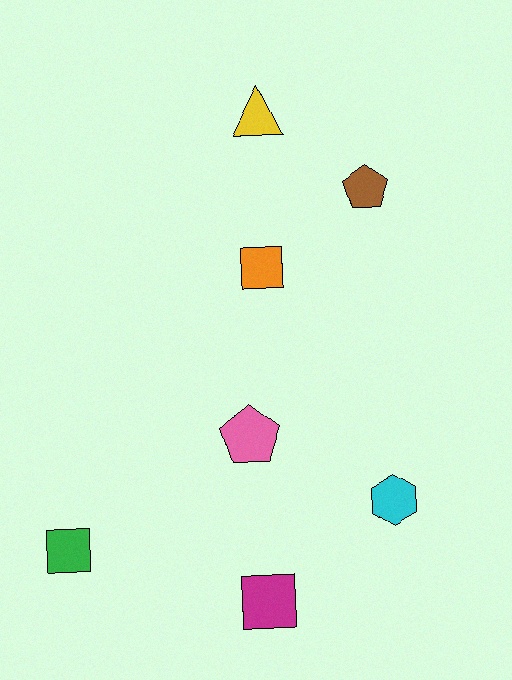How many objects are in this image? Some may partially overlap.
There are 7 objects.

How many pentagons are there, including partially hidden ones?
There are 2 pentagons.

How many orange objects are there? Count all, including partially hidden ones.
There is 1 orange object.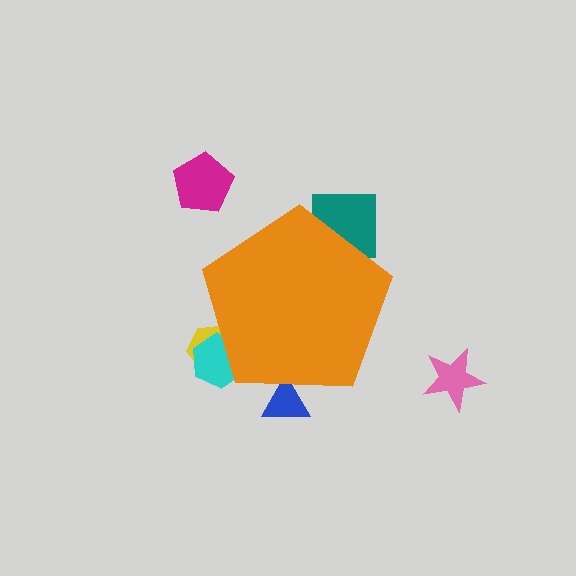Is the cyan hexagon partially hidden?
Yes, the cyan hexagon is partially hidden behind the orange pentagon.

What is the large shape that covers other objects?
An orange pentagon.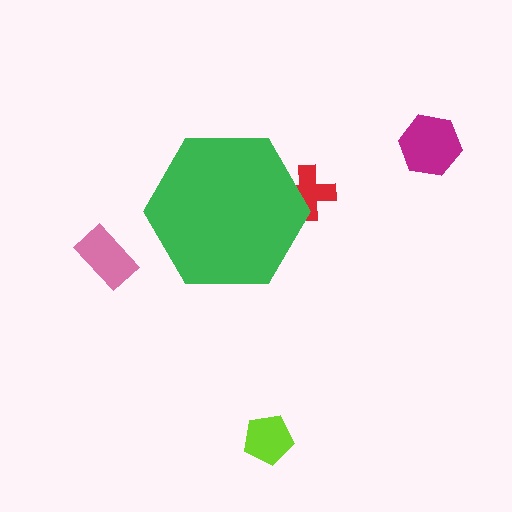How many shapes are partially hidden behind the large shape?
1 shape is partially hidden.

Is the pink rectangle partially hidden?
No, the pink rectangle is fully visible.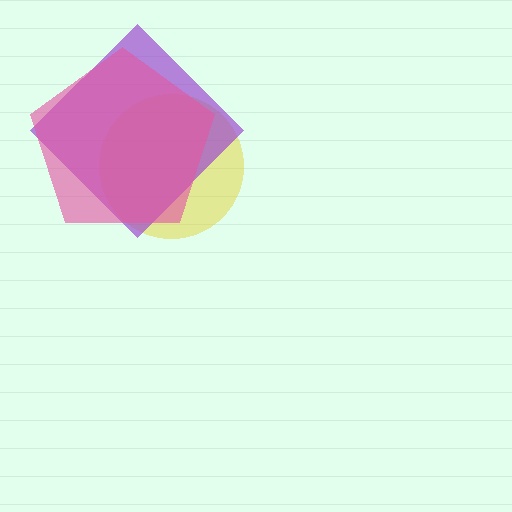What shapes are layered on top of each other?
The layered shapes are: a yellow circle, a purple diamond, a pink pentagon.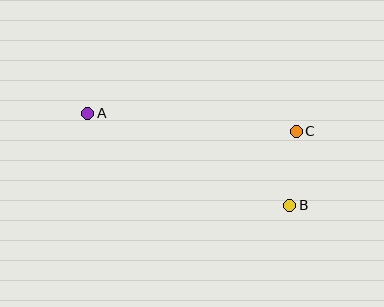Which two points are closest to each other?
Points B and C are closest to each other.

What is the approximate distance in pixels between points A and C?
The distance between A and C is approximately 209 pixels.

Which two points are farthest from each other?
Points A and B are farthest from each other.